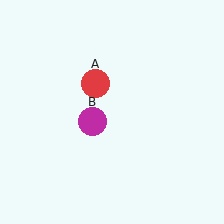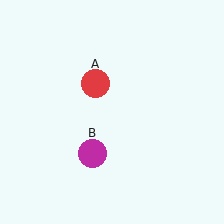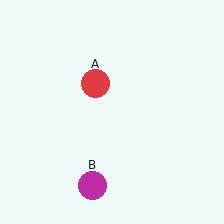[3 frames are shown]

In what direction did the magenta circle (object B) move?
The magenta circle (object B) moved down.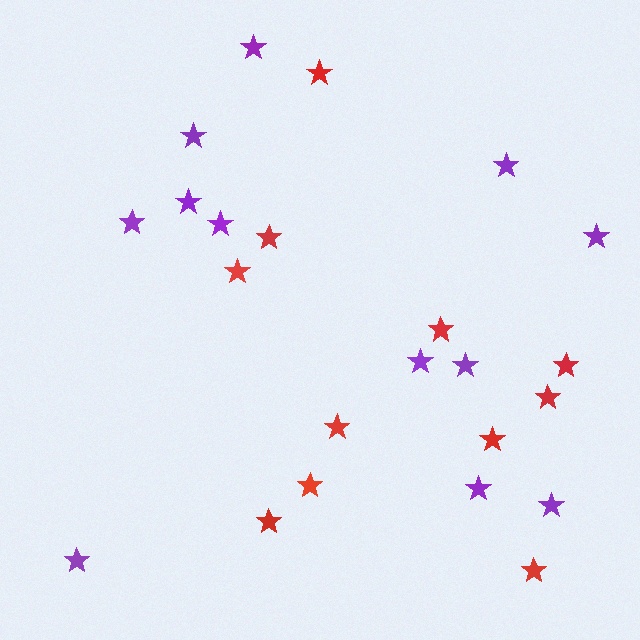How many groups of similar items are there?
There are 2 groups: one group of red stars (11) and one group of purple stars (12).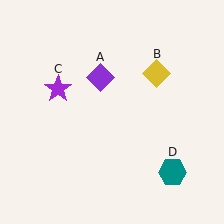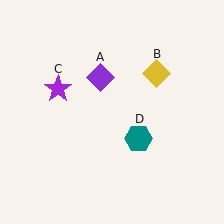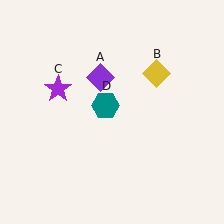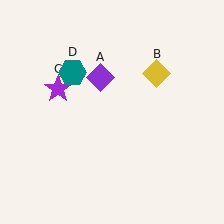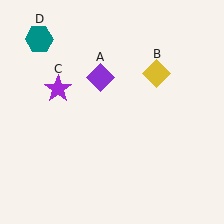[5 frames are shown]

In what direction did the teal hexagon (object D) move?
The teal hexagon (object D) moved up and to the left.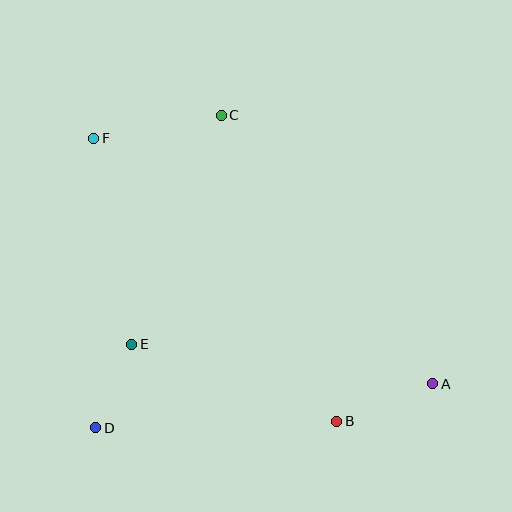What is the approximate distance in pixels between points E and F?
The distance between E and F is approximately 210 pixels.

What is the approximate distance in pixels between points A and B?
The distance between A and B is approximately 103 pixels.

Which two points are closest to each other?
Points D and E are closest to each other.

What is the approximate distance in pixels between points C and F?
The distance between C and F is approximately 130 pixels.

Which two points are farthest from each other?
Points A and F are farthest from each other.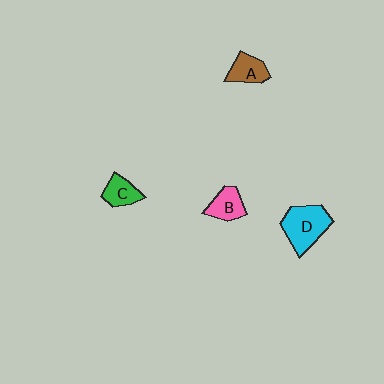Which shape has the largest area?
Shape D (cyan).